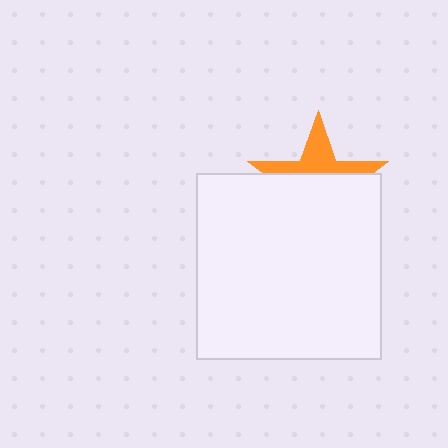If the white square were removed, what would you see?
You would see the complete orange star.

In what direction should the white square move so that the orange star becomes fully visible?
The white square should move down. That is the shortest direction to clear the overlap and leave the orange star fully visible.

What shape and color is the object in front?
The object in front is a white square.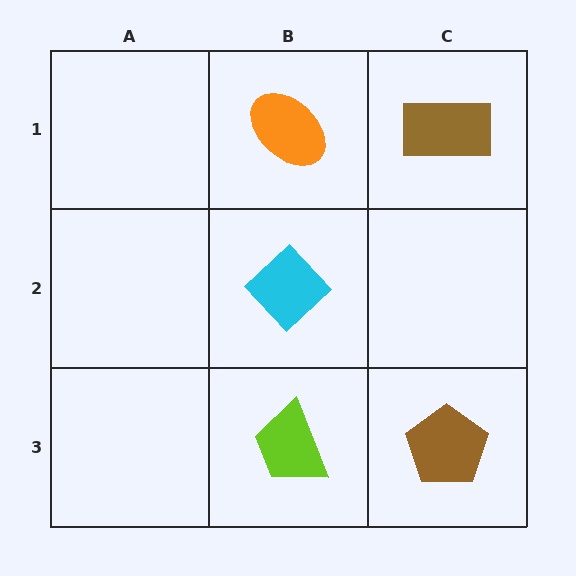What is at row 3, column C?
A brown pentagon.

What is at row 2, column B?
A cyan diamond.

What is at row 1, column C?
A brown rectangle.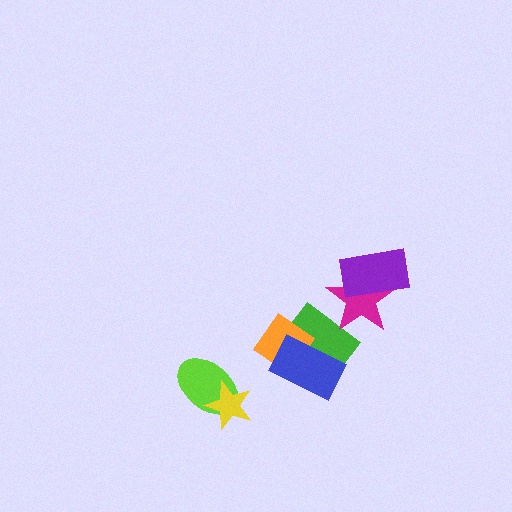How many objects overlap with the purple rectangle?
1 object overlaps with the purple rectangle.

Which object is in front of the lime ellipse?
The yellow star is in front of the lime ellipse.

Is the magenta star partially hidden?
Yes, it is partially covered by another shape.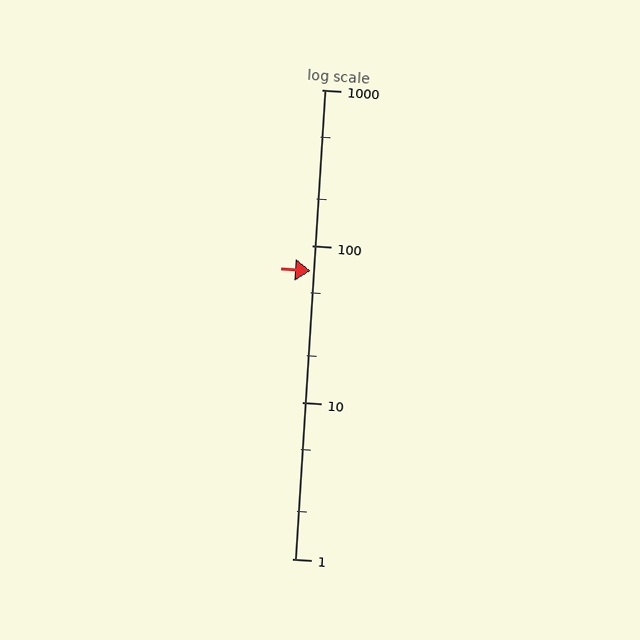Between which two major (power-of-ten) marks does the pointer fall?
The pointer is between 10 and 100.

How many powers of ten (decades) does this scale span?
The scale spans 3 decades, from 1 to 1000.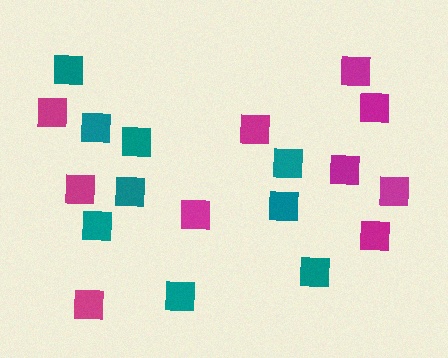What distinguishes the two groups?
There are 2 groups: one group of magenta squares (10) and one group of teal squares (9).